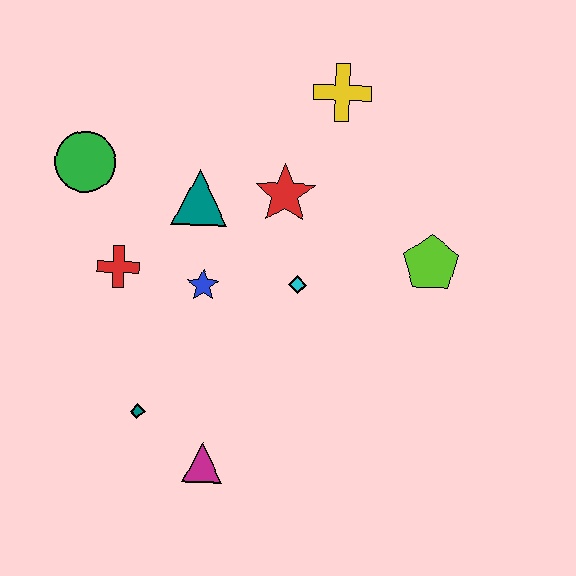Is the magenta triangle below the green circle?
Yes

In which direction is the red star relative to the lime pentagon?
The red star is to the left of the lime pentagon.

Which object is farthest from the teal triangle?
The magenta triangle is farthest from the teal triangle.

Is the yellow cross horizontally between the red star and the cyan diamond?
No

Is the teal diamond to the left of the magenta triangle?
Yes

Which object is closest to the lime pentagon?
The cyan diamond is closest to the lime pentagon.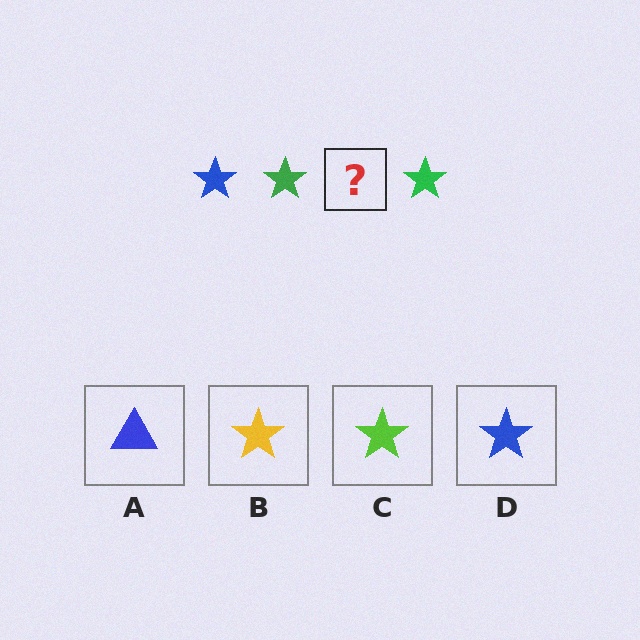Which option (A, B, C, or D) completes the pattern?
D.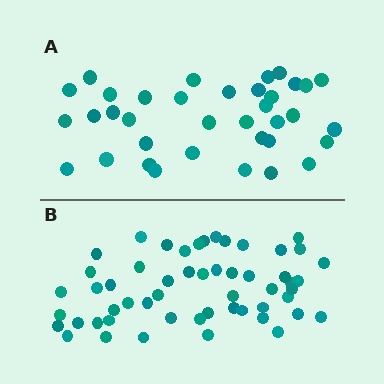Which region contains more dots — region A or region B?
Region B (the bottom region) has more dots.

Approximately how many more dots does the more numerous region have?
Region B has approximately 20 more dots than region A.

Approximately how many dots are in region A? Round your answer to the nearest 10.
About 40 dots. (The exact count is 36, which rounds to 40.)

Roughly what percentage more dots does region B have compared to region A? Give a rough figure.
About 50% more.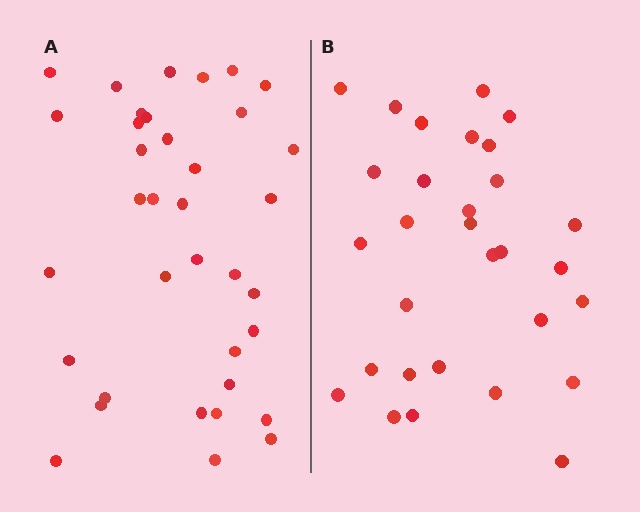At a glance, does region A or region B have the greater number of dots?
Region A (the left region) has more dots.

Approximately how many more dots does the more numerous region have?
Region A has about 6 more dots than region B.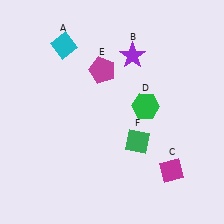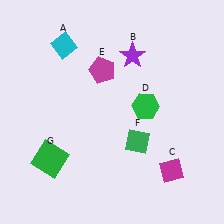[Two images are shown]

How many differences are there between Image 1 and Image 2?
There is 1 difference between the two images.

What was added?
A green square (G) was added in Image 2.